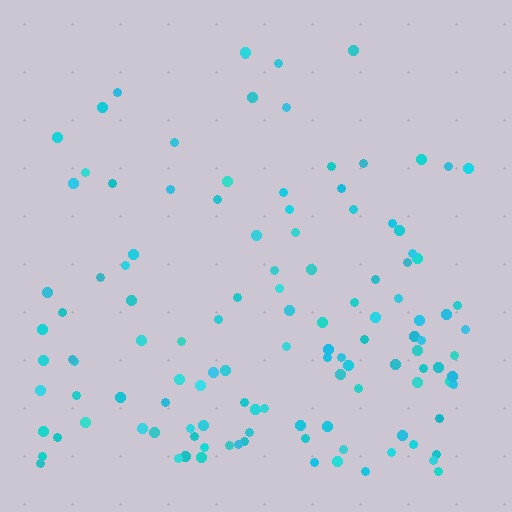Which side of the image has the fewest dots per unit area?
The top.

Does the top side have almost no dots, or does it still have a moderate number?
Still a moderate number, just noticeably fewer than the bottom.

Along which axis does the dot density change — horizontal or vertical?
Vertical.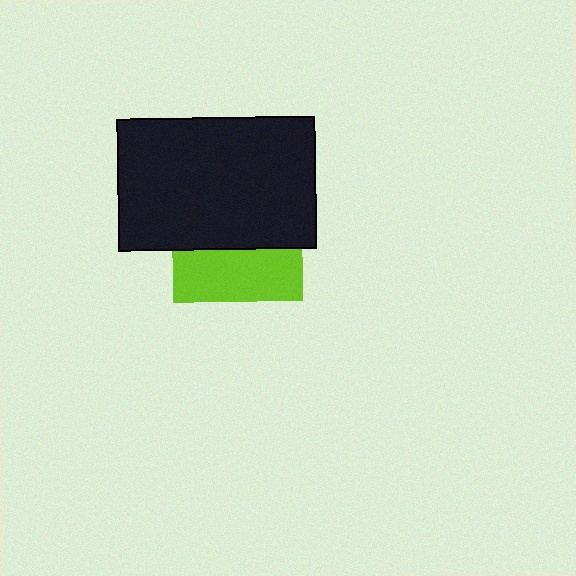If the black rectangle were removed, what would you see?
You would see the complete lime square.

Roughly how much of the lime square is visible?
A small part of it is visible (roughly 40%).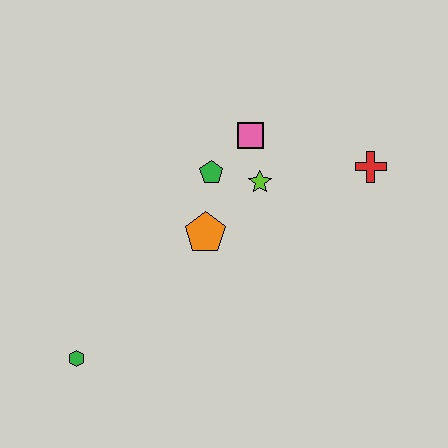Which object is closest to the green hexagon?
The orange pentagon is closest to the green hexagon.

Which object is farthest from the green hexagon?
The red cross is farthest from the green hexagon.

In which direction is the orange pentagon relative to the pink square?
The orange pentagon is below the pink square.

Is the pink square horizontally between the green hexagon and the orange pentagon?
No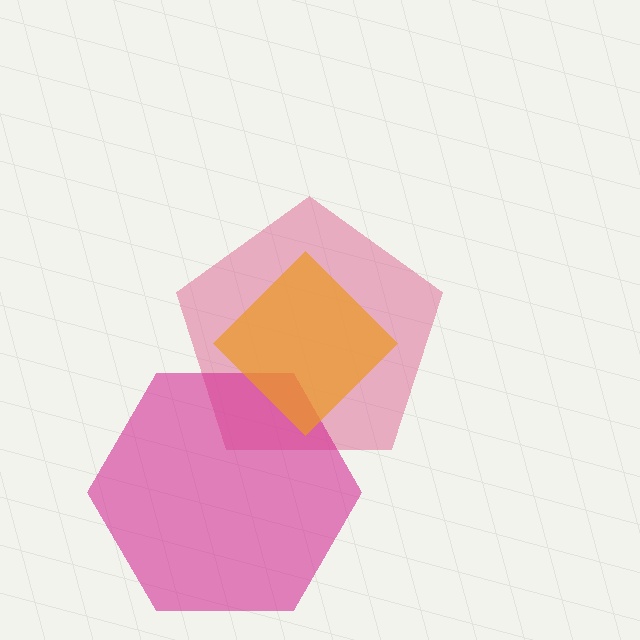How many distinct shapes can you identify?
There are 3 distinct shapes: a pink pentagon, a magenta hexagon, an orange diamond.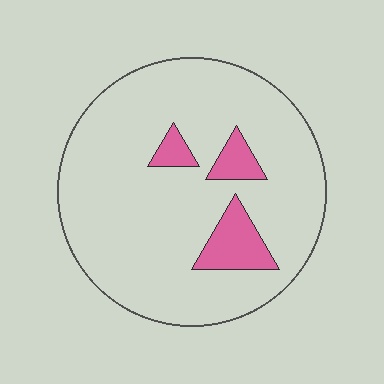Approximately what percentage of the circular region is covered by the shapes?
Approximately 10%.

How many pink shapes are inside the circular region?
3.